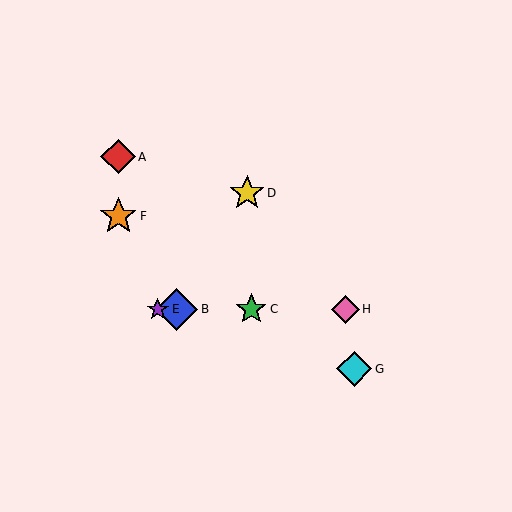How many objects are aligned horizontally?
4 objects (B, C, E, H) are aligned horizontally.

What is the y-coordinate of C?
Object C is at y≈309.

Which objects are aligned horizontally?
Objects B, C, E, H are aligned horizontally.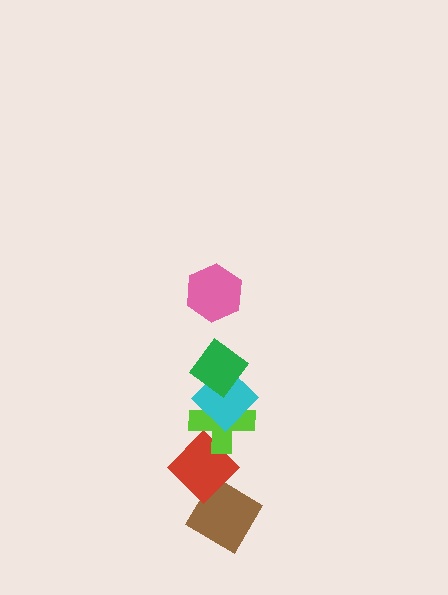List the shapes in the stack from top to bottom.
From top to bottom: the pink hexagon, the green diamond, the cyan diamond, the lime cross, the red diamond, the brown diamond.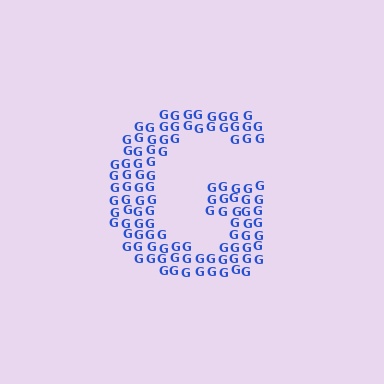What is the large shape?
The large shape is the letter G.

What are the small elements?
The small elements are letter G's.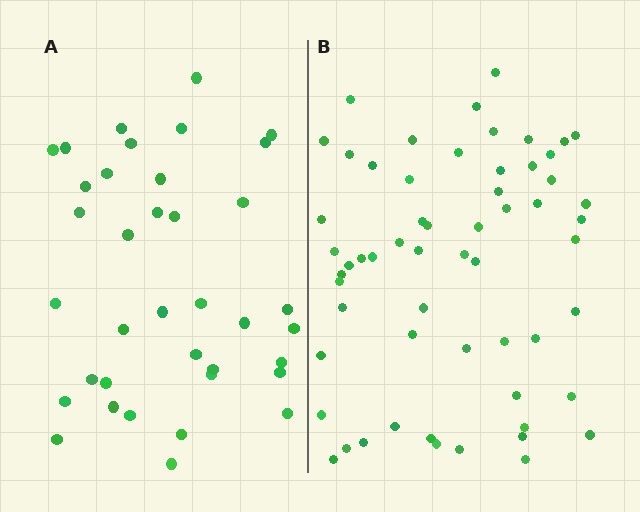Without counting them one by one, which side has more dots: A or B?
Region B (the right region) has more dots.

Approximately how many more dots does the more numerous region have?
Region B has approximately 20 more dots than region A.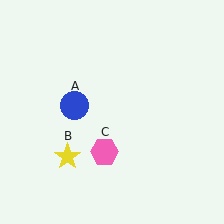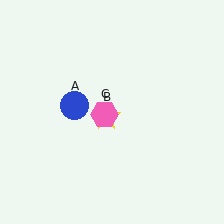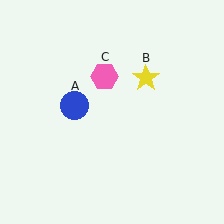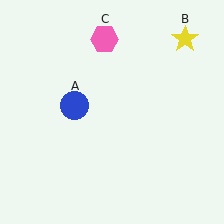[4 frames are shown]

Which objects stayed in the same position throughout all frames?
Blue circle (object A) remained stationary.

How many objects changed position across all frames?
2 objects changed position: yellow star (object B), pink hexagon (object C).